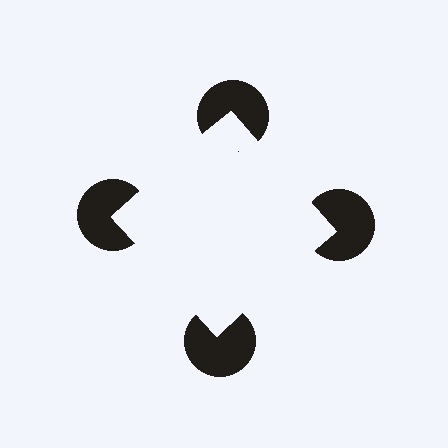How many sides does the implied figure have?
4 sides.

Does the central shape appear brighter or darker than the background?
It typically appears slightly brighter than the background, even though no actual brightness change is drawn.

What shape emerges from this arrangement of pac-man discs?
An illusory square — its edges are inferred from the aligned wedge cuts in the pac-man discs, not physically drawn.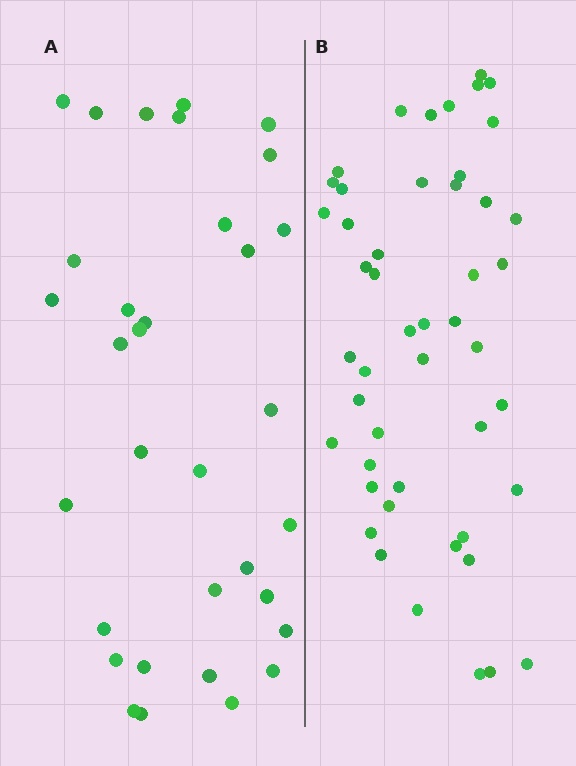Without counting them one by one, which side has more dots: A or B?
Region B (the right region) has more dots.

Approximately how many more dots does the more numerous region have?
Region B has approximately 15 more dots than region A.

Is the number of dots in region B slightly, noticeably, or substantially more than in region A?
Region B has substantially more. The ratio is roughly 1.5 to 1.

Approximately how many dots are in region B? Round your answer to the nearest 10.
About 50 dots. (The exact count is 48, which rounds to 50.)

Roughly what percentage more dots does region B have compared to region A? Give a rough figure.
About 45% more.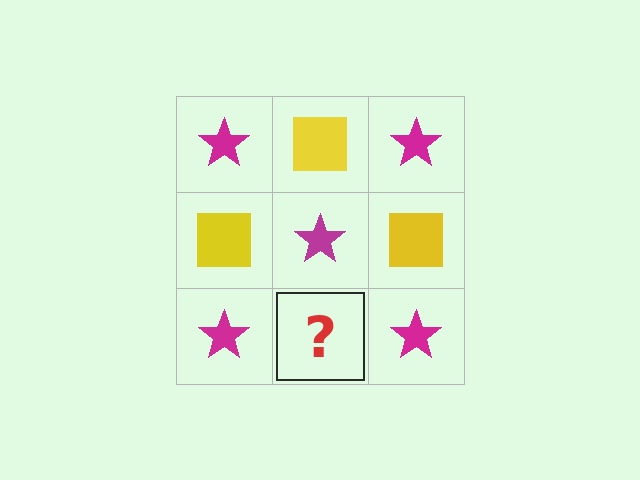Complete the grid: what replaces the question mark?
The question mark should be replaced with a yellow square.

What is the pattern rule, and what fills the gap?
The rule is that it alternates magenta star and yellow square in a checkerboard pattern. The gap should be filled with a yellow square.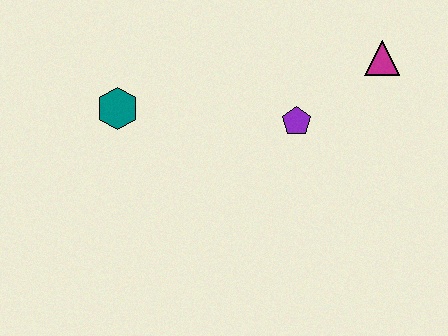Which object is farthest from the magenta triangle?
The teal hexagon is farthest from the magenta triangle.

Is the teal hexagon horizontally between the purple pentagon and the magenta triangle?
No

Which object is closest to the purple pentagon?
The magenta triangle is closest to the purple pentagon.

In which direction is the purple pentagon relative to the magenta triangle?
The purple pentagon is to the left of the magenta triangle.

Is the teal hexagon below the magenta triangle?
Yes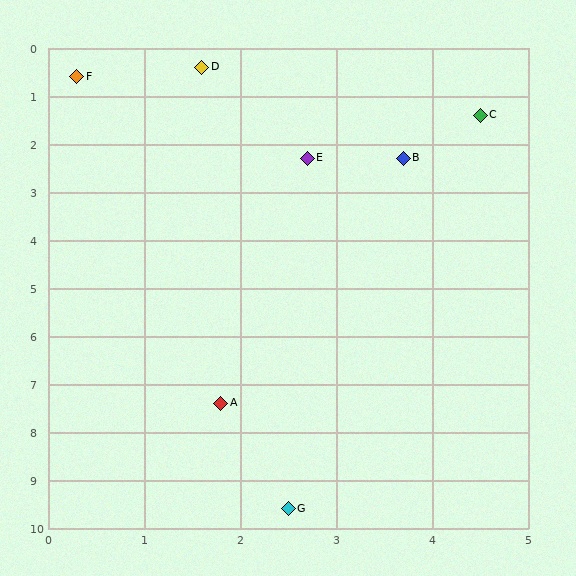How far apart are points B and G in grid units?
Points B and G are about 7.4 grid units apart.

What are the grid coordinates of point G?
Point G is at approximately (2.5, 9.6).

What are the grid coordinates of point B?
Point B is at approximately (3.7, 2.3).